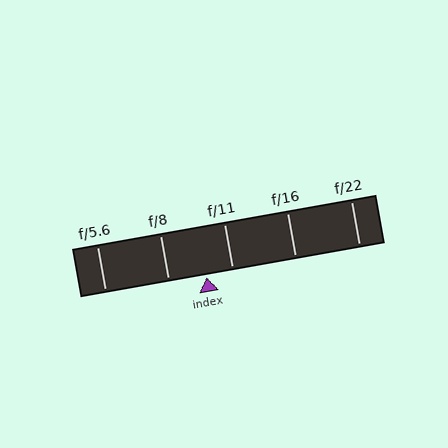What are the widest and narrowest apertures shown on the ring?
The widest aperture shown is f/5.6 and the narrowest is f/22.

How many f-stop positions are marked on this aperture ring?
There are 5 f-stop positions marked.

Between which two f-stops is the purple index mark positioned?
The index mark is between f/8 and f/11.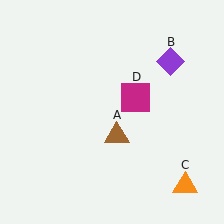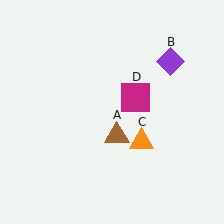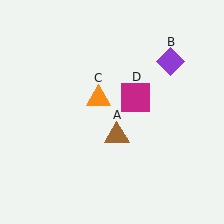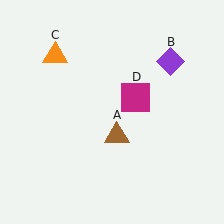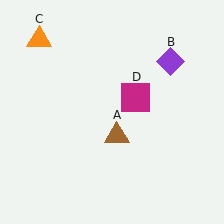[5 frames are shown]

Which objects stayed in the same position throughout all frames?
Brown triangle (object A) and purple diamond (object B) and magenta square (object D) remained stationary.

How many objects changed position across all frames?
1 object changed position: orange triangle (object C).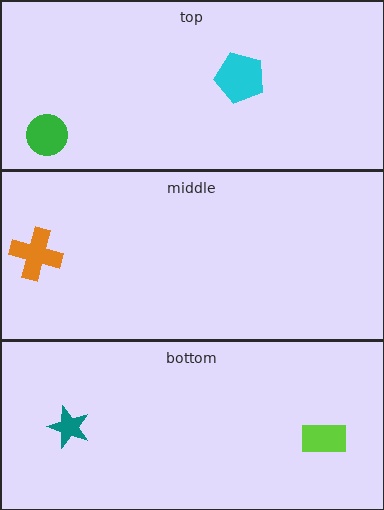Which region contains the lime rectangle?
The bottom region.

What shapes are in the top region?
The cyan pentagon, the green circle.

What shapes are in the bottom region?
The lime rectangle, the teal star.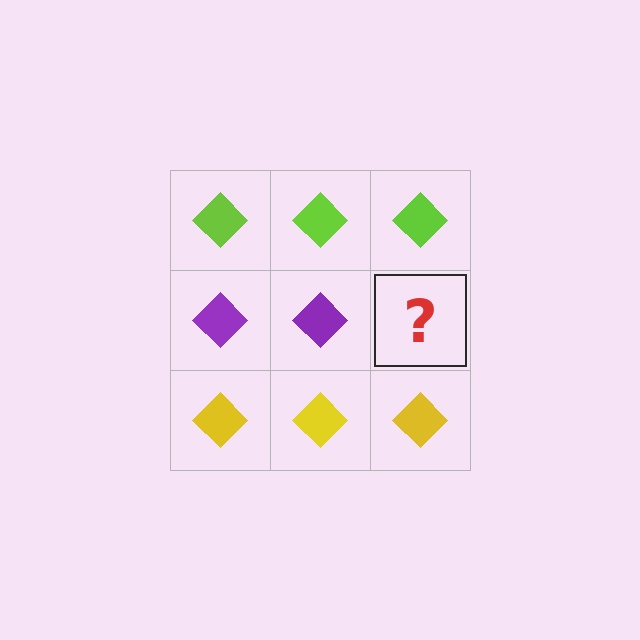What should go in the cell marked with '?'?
The missing cell should contain a purple diamond.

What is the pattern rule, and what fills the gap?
The rule is that each row has a consistent color. The gap should be filled with a purple diamond.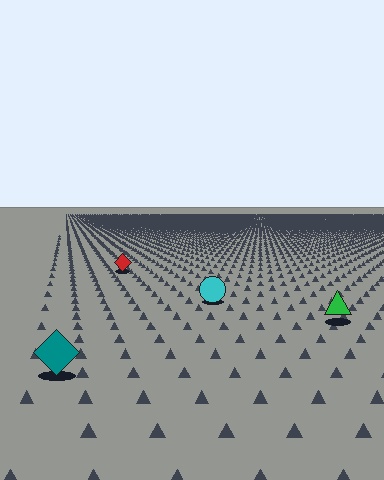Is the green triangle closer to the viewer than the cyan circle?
Yes. The green triangle is closer — you can tell from the texture gradient: the ground texture is coarser near it.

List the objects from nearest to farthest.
From nearest to farthest: the teal diamond, the green triangle, the cyan circle, the red diamond.